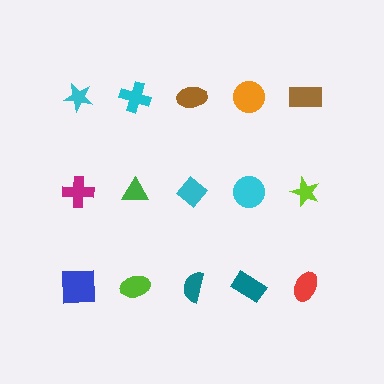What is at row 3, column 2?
A lime ellipse.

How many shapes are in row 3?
5 shapes.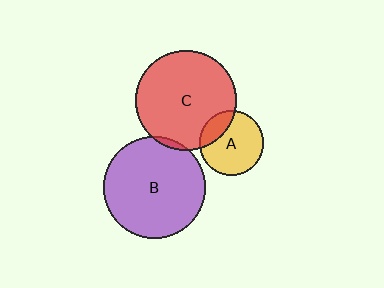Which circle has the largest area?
Circle B (purple).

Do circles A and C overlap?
Yes.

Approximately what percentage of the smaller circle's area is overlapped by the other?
Approximately 20%.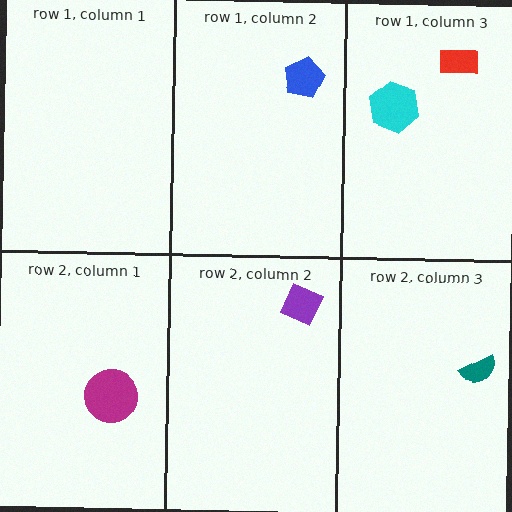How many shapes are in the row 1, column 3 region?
2.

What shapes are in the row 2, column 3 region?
The teal semicircle.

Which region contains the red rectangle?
The row 1, column 3 region.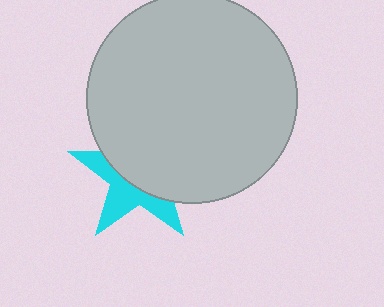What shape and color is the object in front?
The object in front is a light gray circle.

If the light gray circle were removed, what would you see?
You would see the complete cyan star.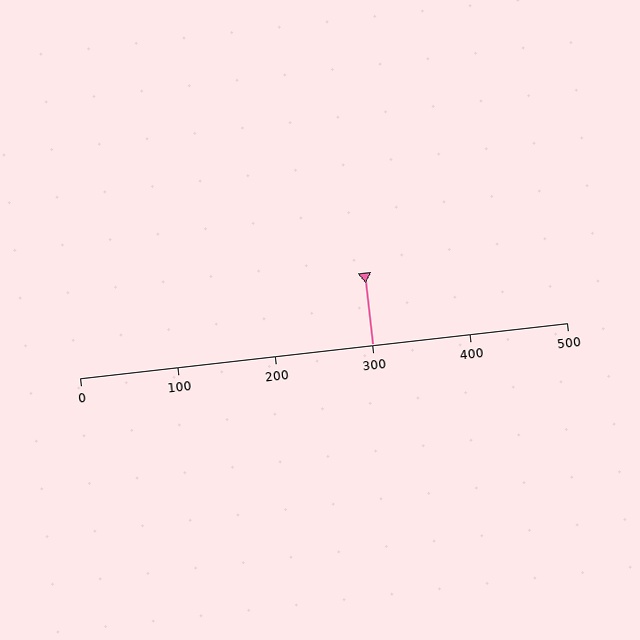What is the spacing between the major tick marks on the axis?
The major ticks are spaced 100 apart.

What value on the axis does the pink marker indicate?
The marker indicates approximately 300.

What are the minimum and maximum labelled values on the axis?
The axis runs from 0 to 500.